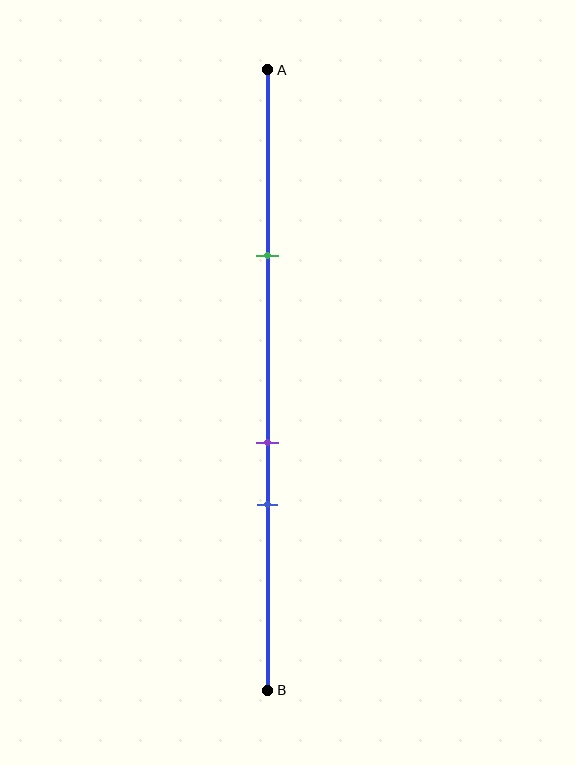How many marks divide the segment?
There are 3 marks dividing the segment.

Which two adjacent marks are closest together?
The purple and blue marks are the closest adjacent pair.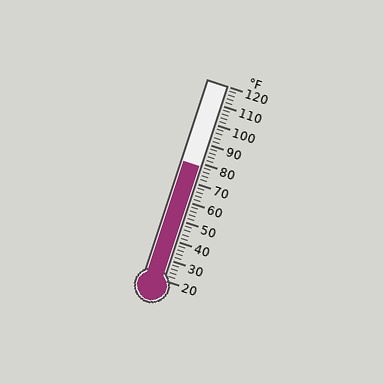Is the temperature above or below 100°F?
The temperature is below 100°F.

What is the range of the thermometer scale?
The thermometer scale ranges from 20°F to 120°F.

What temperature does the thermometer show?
The thermometer shows approximately 78°F.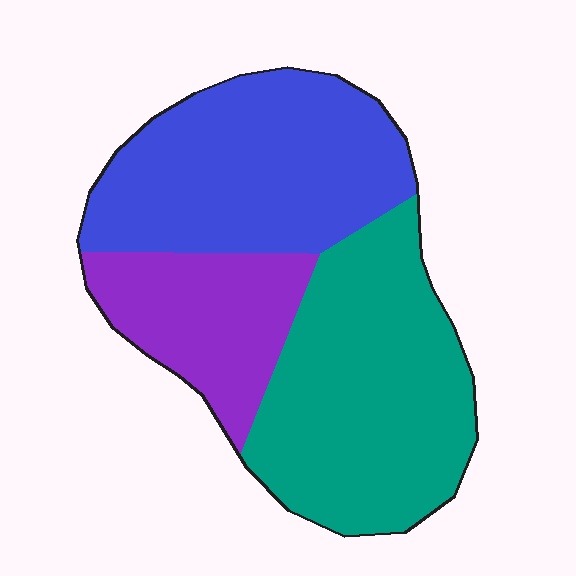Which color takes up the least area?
Purple, at roughly 20%.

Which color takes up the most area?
Teal, at roughly 40%.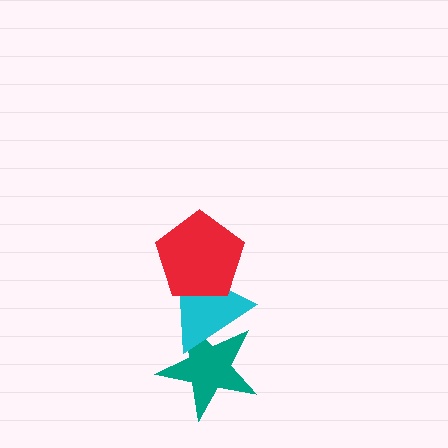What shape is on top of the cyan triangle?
The red pentagon is on top of the cyan triangle.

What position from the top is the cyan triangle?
The cyan triangle is 2nd from the top.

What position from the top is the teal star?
The teal star is 3rd from the top.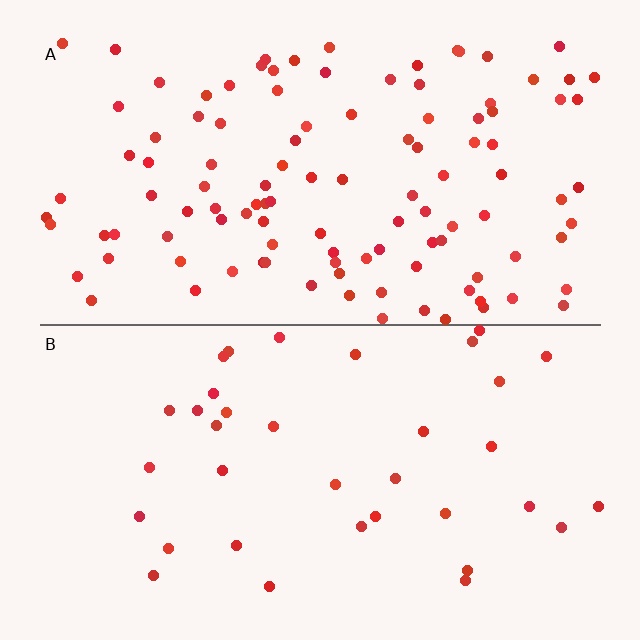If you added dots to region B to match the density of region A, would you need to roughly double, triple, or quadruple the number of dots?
Approximately triple.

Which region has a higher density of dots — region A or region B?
A (the top).